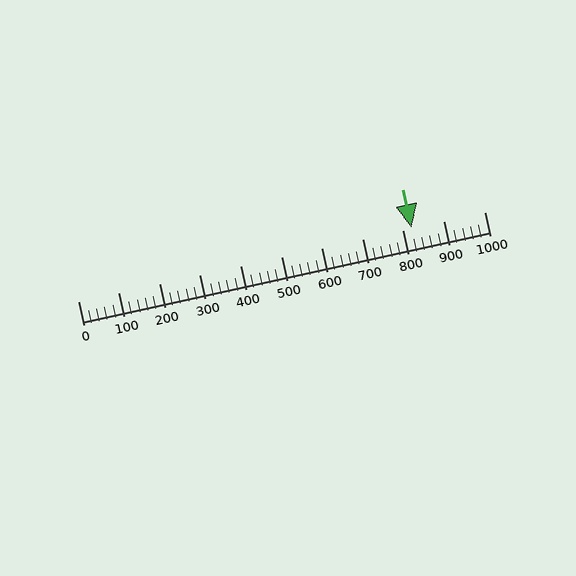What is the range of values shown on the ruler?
The ruler shows values from 0 to 1000.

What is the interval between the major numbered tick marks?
The major tick marks are spaced 100 units apart.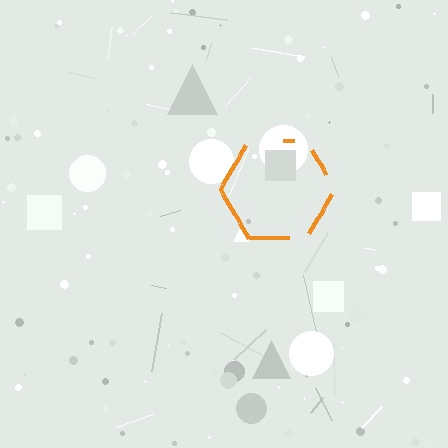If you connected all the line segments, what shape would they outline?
They would outline a hexagon.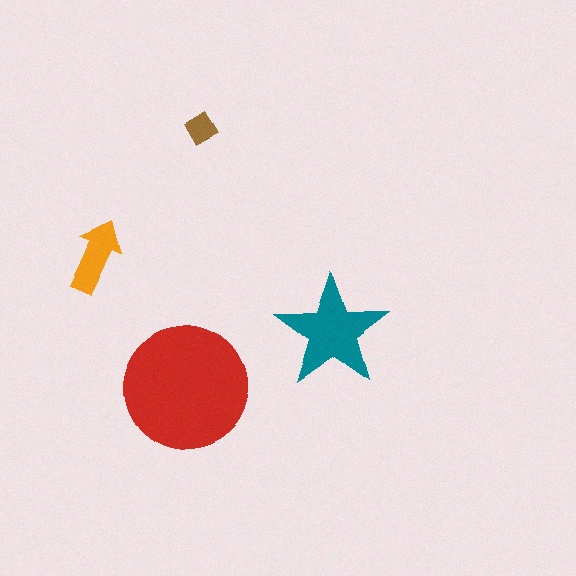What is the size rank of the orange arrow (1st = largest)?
3rd.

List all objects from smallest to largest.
The brown diamond, the orange arrow, the teal star, the red circle.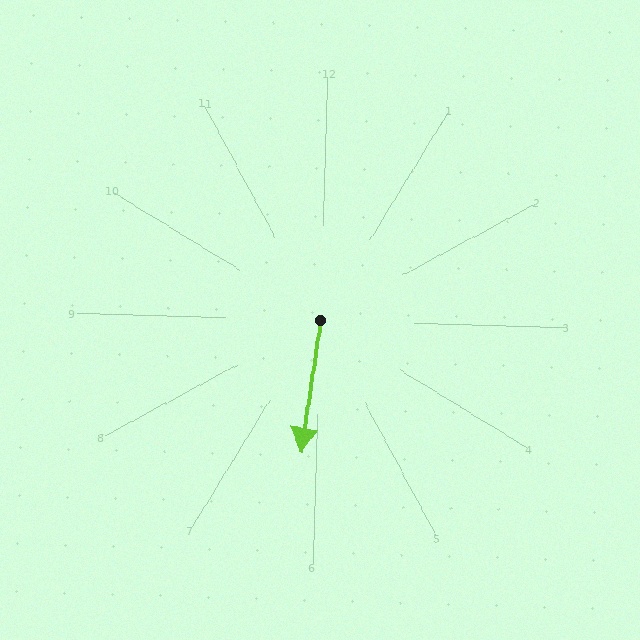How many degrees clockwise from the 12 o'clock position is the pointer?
Approximately 187 degrees.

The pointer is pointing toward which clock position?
Roughly 6 o'clock.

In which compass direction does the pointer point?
South.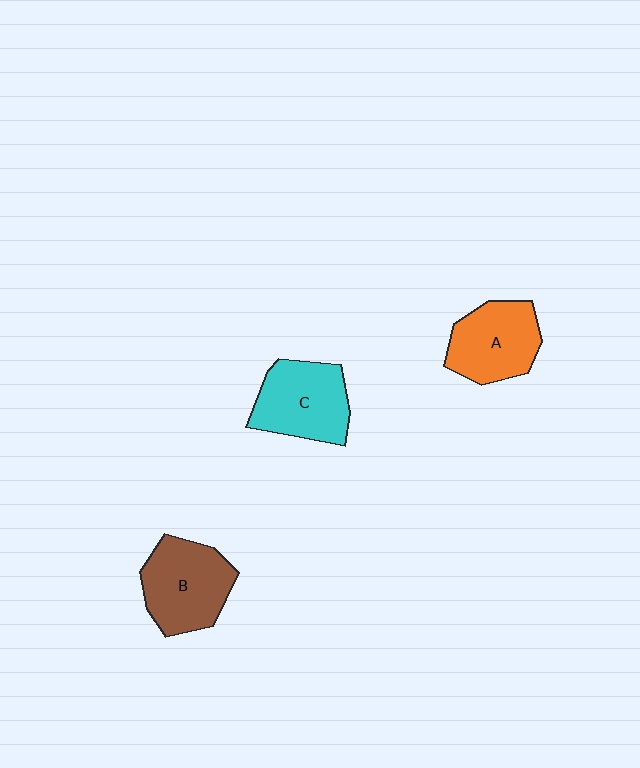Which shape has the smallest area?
Shape A (orange).